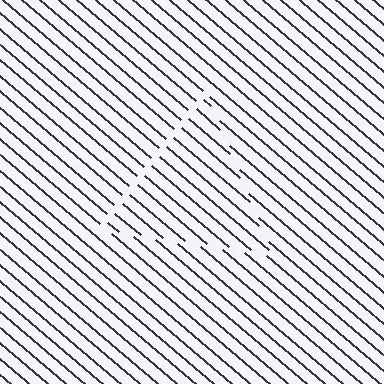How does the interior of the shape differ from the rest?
The interior of the shape contains the same grating, shifted by half a period — the contour is defined by the phase discontinuity where line-ends from the inner and outer gratings abut.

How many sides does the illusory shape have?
3 sides — the line-ends trace a triangle.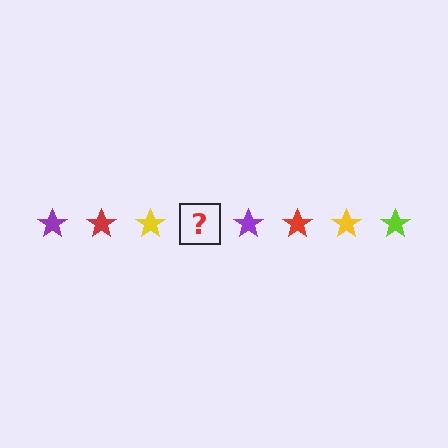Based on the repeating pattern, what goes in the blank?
The blank should be a lime star.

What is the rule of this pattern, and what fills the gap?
The rule is that the pattern cycles through purple, red, yellow, lime stars. The gap should be filled with a lime star.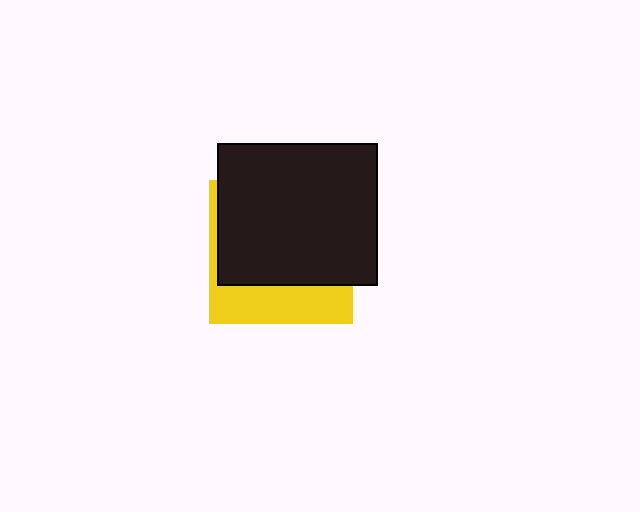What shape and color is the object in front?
The object in front is a black rectangle.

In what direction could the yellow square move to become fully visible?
The yellow square could move down. That would shift it out from behind the black rectangle entirely.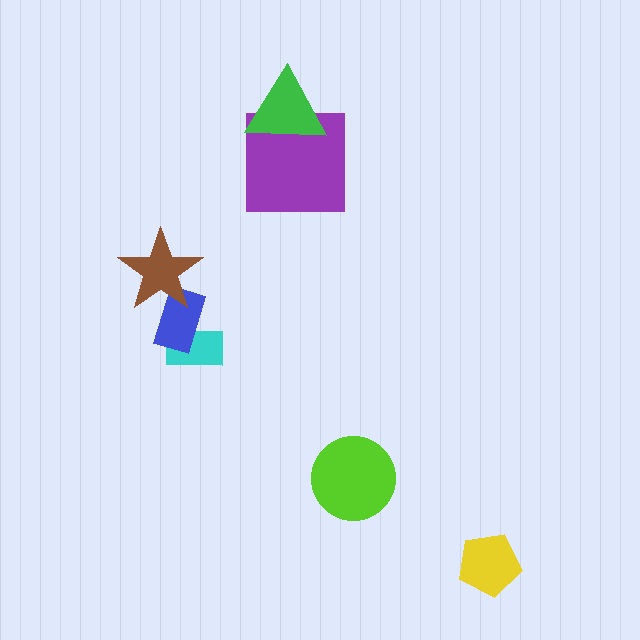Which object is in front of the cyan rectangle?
The blue rectangle is in front of the cyan rectangle.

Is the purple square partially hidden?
Yes, it is partially covered by another shape.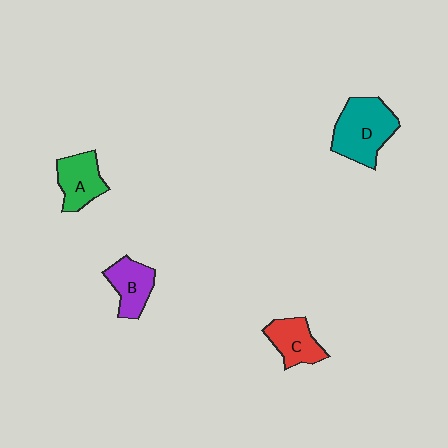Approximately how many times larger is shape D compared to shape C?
Approximately 1.6 times.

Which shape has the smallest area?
Shape C (red).